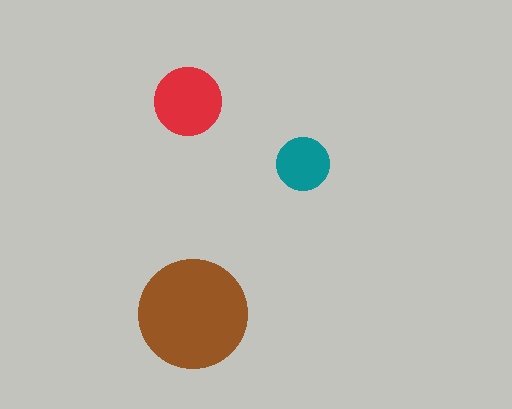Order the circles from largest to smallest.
the brown one, the red one, the teal one.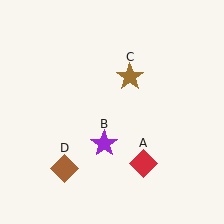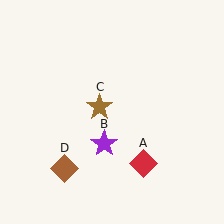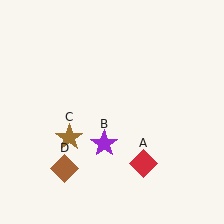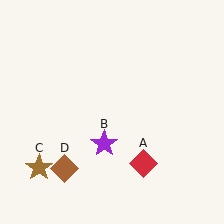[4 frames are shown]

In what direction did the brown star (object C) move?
The brown star (object C) moved down and to the left.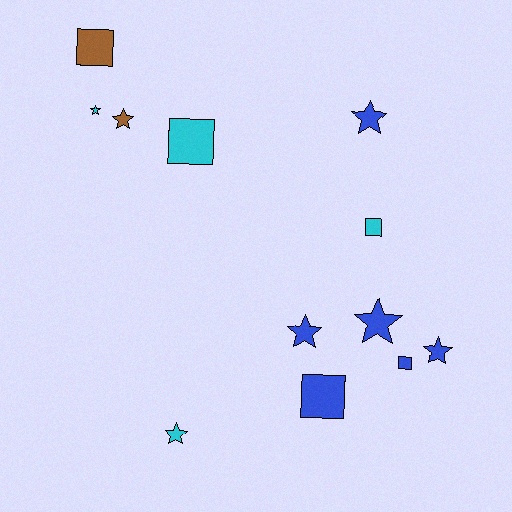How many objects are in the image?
There are 12 objects.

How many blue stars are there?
There are 4 blue stars.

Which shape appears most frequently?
Star, with 7 objects.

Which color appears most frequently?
Blue, with 6 objects.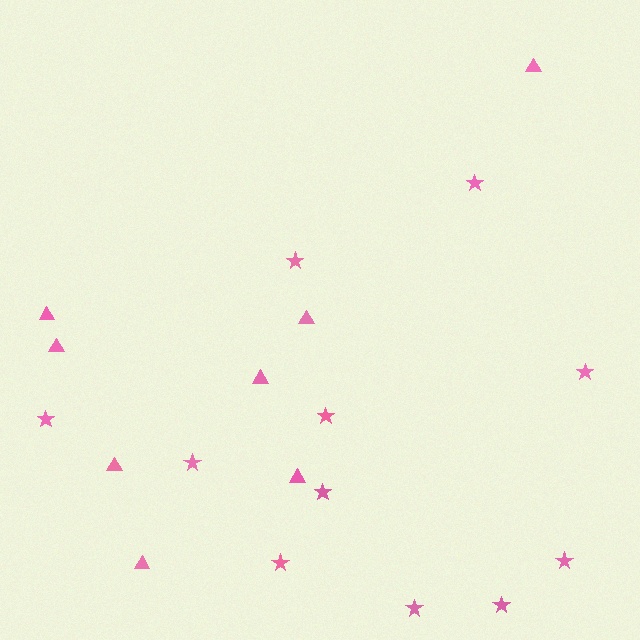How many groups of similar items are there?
There are 2 groups: one group of triangles (8) and one group of stars (11).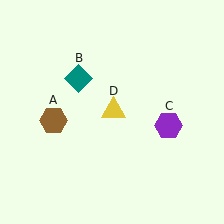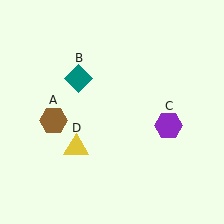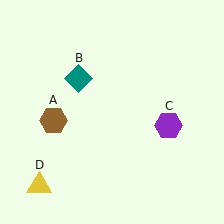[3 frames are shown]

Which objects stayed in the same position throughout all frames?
Brown hexagon (object A) and teal diamond (object B) and purple hexagon (object C) remained stationary.